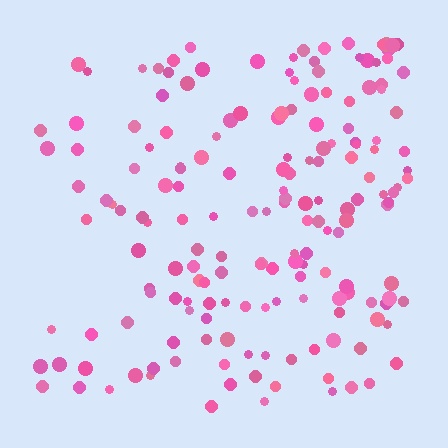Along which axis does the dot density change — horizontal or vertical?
Horizontal.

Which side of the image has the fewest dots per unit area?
The left.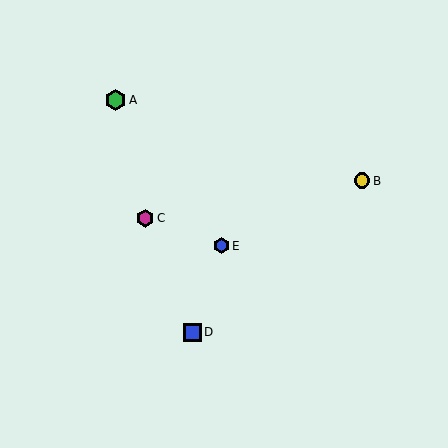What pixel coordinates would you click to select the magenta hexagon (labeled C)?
Click at (145, 218) to select the magenta hexagon C.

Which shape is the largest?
The green hexagon (labeled A) is the largest.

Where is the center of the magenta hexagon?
The center of the magenta hexagon is at (145, 218).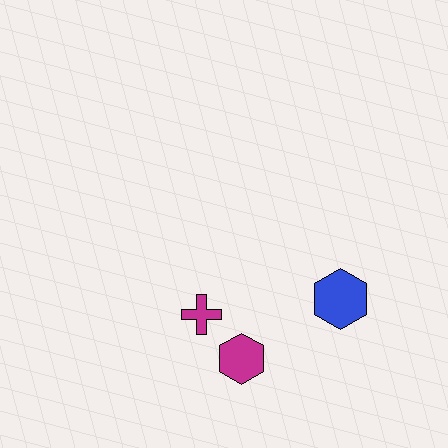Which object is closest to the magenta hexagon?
The magenta cross is closest to the magenta hexagon.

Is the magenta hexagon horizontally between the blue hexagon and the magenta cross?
Yes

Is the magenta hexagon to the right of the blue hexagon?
No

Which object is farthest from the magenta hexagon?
The blue hexagon is farthest from the magenta hexagon.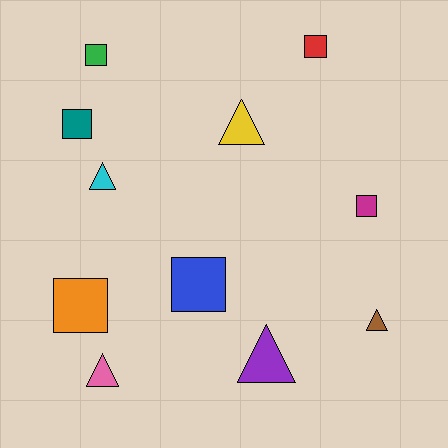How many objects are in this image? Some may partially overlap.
There are 11 objects.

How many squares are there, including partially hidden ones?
There are 6 squares.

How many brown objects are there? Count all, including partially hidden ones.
There is 1 brown object.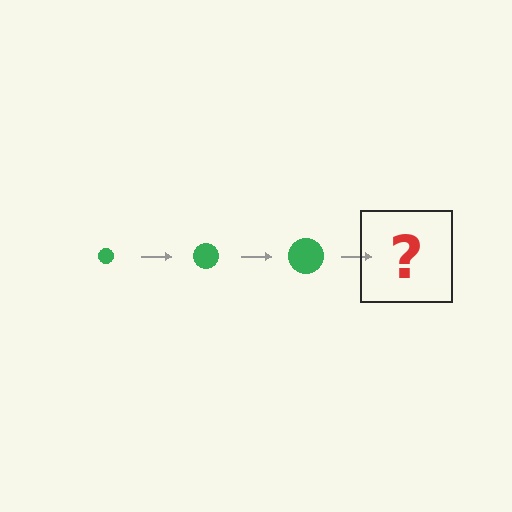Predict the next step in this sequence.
The next step is a green circle, larger than the previous one.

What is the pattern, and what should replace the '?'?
The pattern is that the circle gets progressively larger each step. The '?' should be a green circle, larger than the previous one.